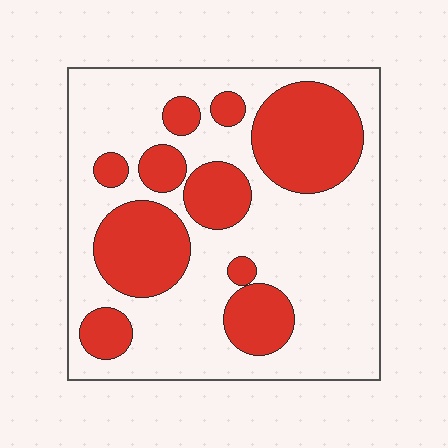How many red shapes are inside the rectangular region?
10.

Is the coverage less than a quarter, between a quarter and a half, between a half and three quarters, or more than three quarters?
Between a quarter and a half.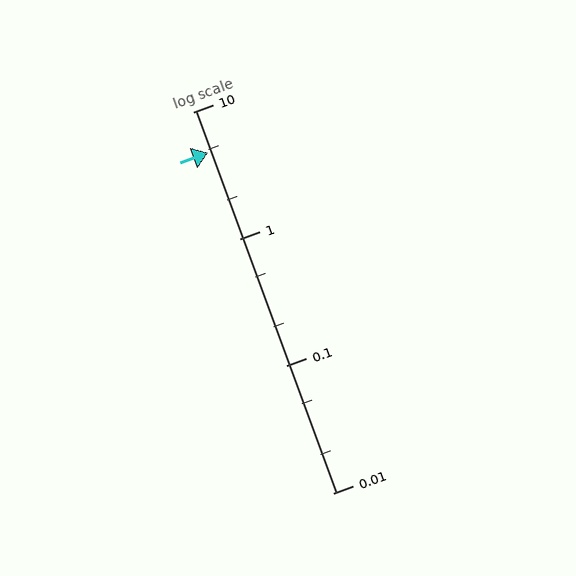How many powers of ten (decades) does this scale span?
The scale spans 3 decades, from 0.01 to 10.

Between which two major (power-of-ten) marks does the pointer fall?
The pointer is between 1 and 10.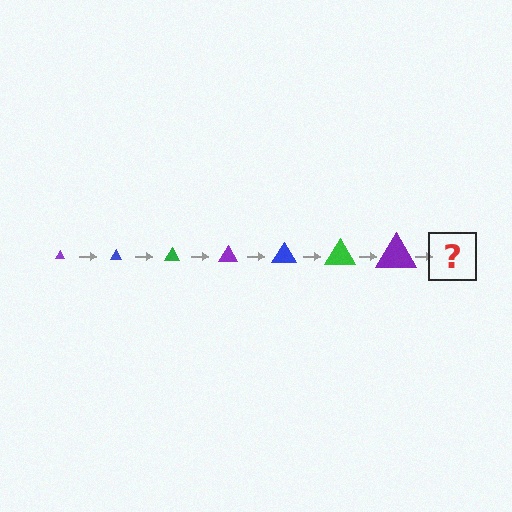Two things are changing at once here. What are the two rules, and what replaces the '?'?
The two rules are that the triangle grows larger each step and the color cycles through purple, blue, and green. The '?' should be a blue triangle, larger than the previous one.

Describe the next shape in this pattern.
It should be a blue triangle, larger than the previous one.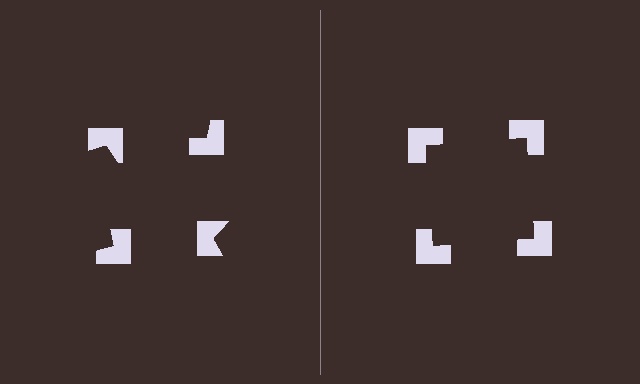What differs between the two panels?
The notched squares are positioned identically on both sides; only the wedge orientations differ. On the right they align to a square; on the left they are misaligned.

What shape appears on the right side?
An illusory square.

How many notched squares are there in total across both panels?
8 — 4 on each side.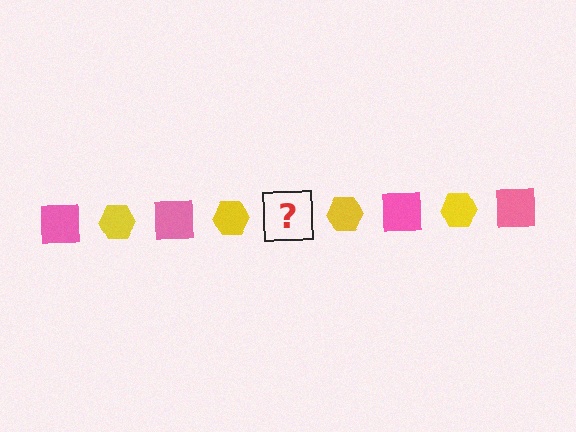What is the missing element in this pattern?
The missing element is a pink square.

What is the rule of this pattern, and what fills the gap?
The rule is that the pattern alternates between pink square and yellow hexagon. The gap should be filled with a pink square.